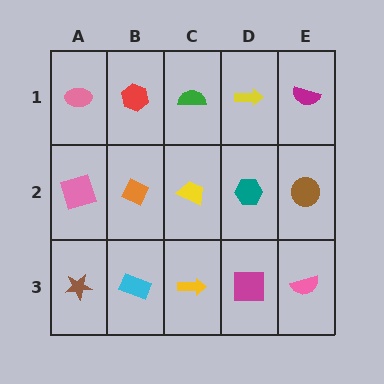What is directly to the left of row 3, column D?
A yellow arrow.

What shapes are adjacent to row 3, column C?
A yellow trapezoid (row 2, column C), a cyan rectangle (row 3, column B), a magenta square (row 3, column D).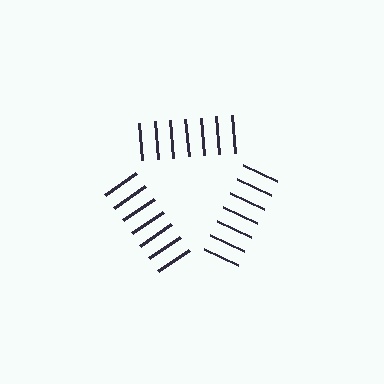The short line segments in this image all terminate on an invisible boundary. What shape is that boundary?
An illusory triangle — the line segments terminate on its edges but no continuous stroke is drawn.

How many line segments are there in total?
21 — 7 along each of the 3 edges.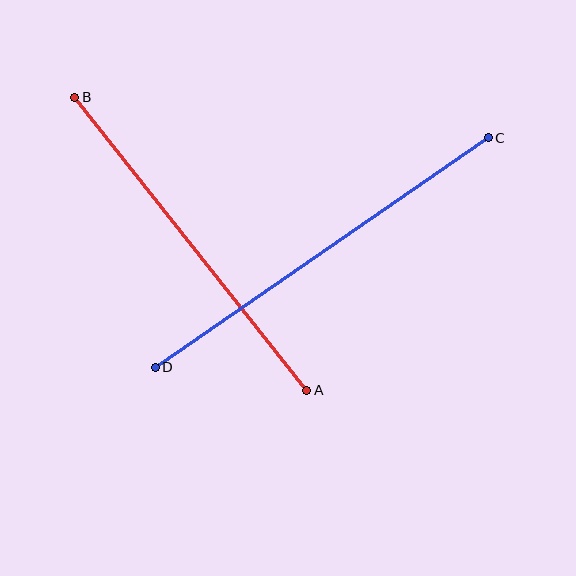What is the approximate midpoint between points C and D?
The midpoint is at approximately (322, 253) pixels.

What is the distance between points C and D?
The distance is approximately 404 pixels.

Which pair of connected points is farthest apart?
Points C and D are farthest apart.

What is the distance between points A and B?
The distance is approximately 374 pixels.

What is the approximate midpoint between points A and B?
The midpoint is at approximately (191, 244) pixels.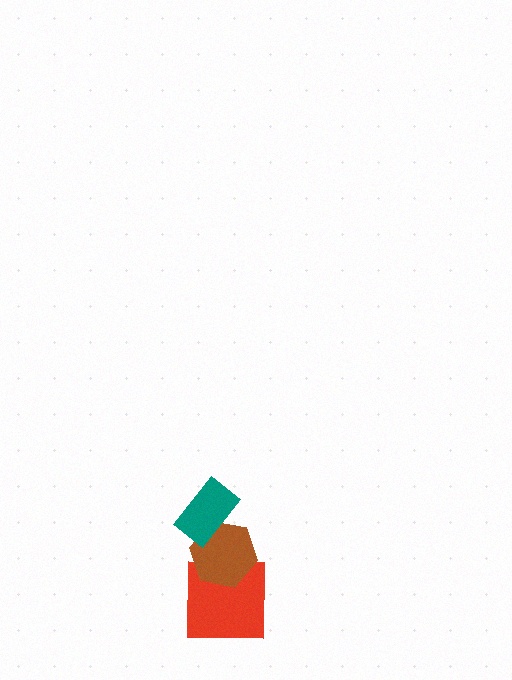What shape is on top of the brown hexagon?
The teal rectangle is on top of the brown hexagon.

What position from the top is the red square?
The red square is 3rd from the top.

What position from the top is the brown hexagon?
The brown hexagon is 2nd from the top.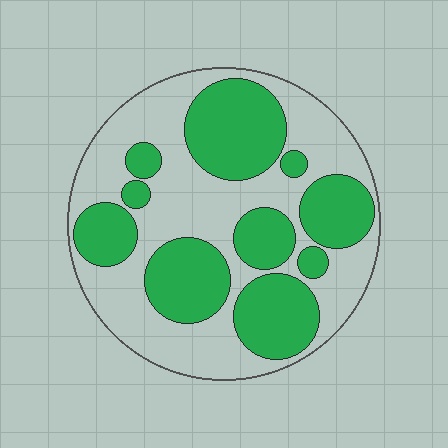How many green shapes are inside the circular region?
10.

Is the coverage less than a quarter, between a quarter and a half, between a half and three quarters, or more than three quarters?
Between a quarter and a half.